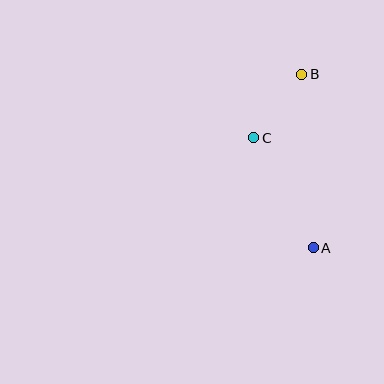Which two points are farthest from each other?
Points A and B are farthest from each other.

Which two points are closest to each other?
Points B and C are closest to each other.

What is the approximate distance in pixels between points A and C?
The distance between A and C is approximately 125 pixels.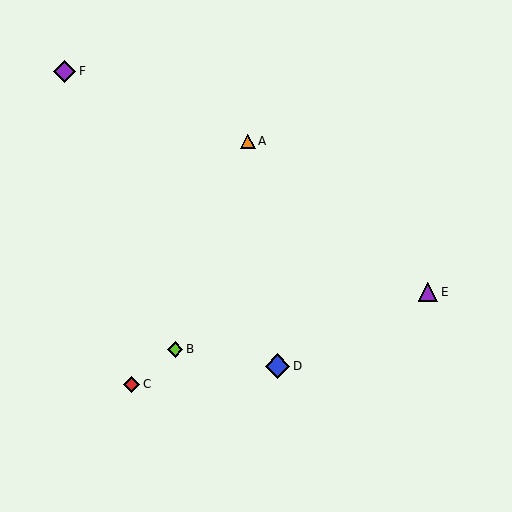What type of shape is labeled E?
Shape E is a purple triangle.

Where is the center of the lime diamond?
The center of the lime diamond is at (175, 349).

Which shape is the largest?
The blue diamond (labeled D) is the largest.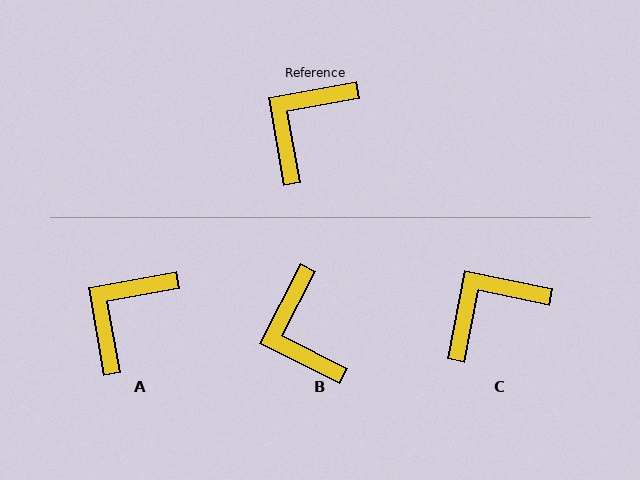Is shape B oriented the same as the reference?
No, it is off by about 53 degrees.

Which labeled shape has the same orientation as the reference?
A.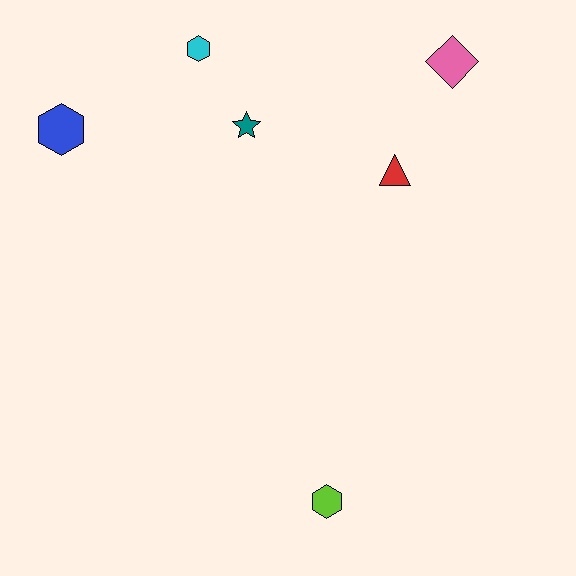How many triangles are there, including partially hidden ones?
There is 1 triangle.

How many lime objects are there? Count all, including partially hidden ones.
There is 1 lime object.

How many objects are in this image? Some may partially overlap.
There are 6 objects.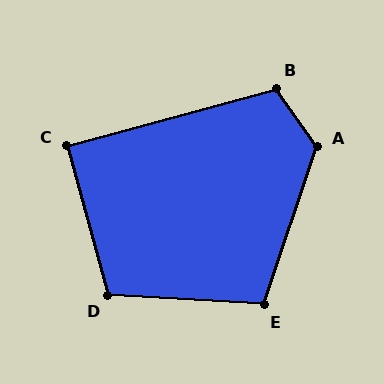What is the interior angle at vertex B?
Approximately 110 degrees (obtuse).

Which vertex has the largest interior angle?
A, at approximately 126 degrees.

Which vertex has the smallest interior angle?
C, at approximately 90 degrees.